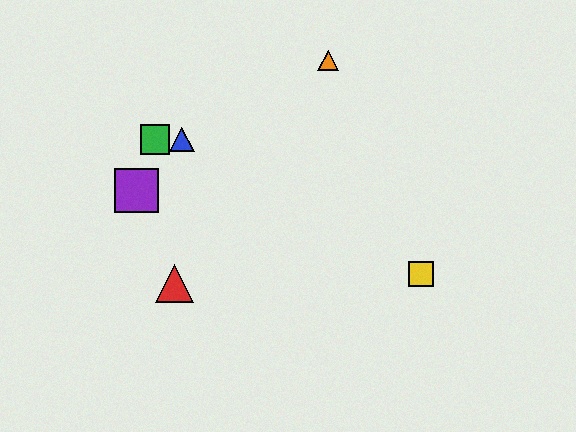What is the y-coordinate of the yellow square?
The yellow square is at y≈274.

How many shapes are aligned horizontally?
2 shapes (the blue triangle, the green square) are aligned horizontally.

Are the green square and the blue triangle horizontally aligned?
Yes, both are at y≈139.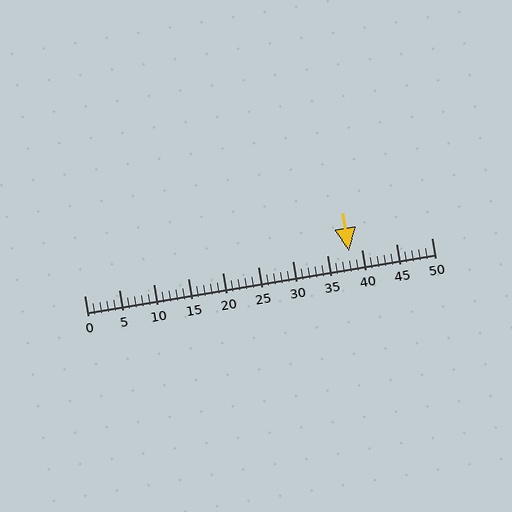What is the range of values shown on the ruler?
The ruler shows values from 0 to 50.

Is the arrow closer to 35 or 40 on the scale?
The arrow is closer to 40.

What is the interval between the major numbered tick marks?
The major tick marks are spaced 5 units apart.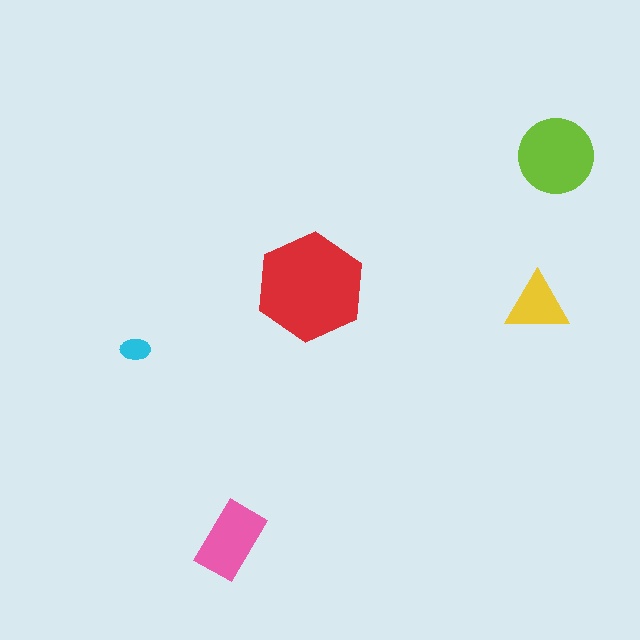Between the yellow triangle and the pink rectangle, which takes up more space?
The pink rectangle.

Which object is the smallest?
The cyan ellipse.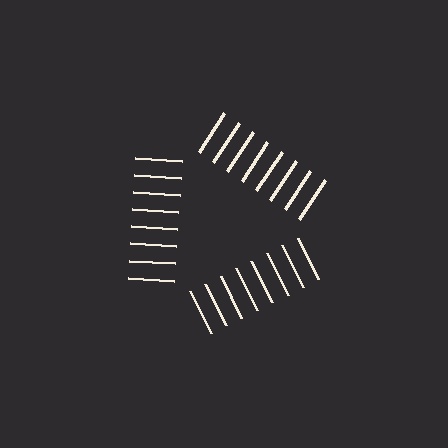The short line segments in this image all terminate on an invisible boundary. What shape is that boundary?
An illusory triangle — the line segments terminate on its edges but no continuous stroke is drawn.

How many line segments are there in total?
24 — 8 along each of the 3 edges.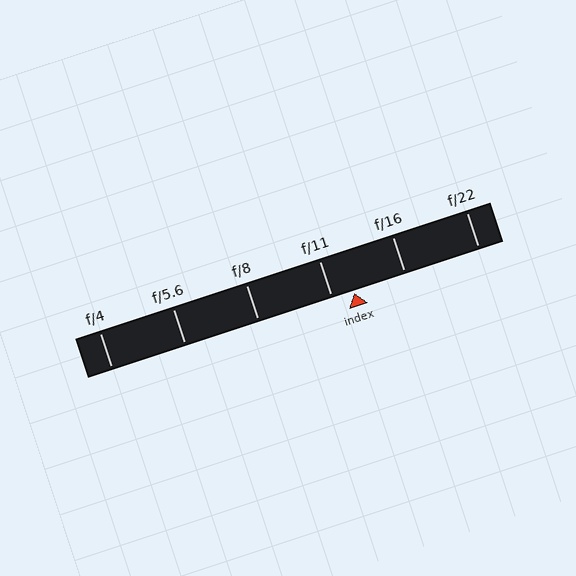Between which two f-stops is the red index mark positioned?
The index mark is between f/11 and f/16.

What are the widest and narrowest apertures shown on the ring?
The widest aperture shown is f/4 and the narrowest is f/22.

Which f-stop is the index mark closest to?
The index mark is closest to f/11.